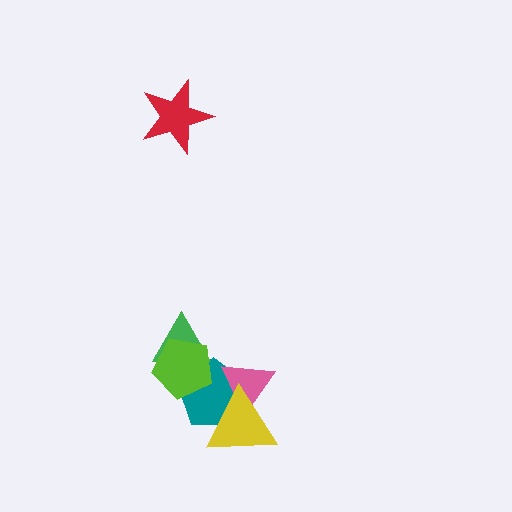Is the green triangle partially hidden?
Yes, it is partially covered by another shape.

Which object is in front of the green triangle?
The lime pentagon is in front of the green triangle.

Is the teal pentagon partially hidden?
Yes, it is partially covered by another shape.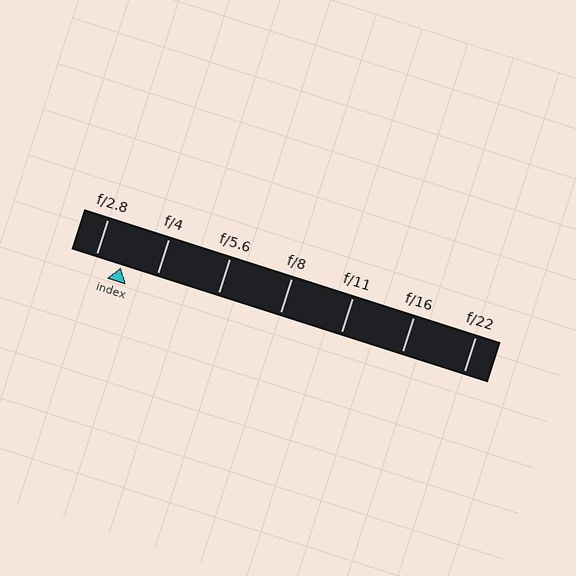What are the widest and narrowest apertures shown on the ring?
The widest aperture shown is f/2.8 and the narrowest is f/22.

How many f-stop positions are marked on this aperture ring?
There are 7 f-stop positions marked.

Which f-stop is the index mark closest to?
The index mark is closest to f/2.8.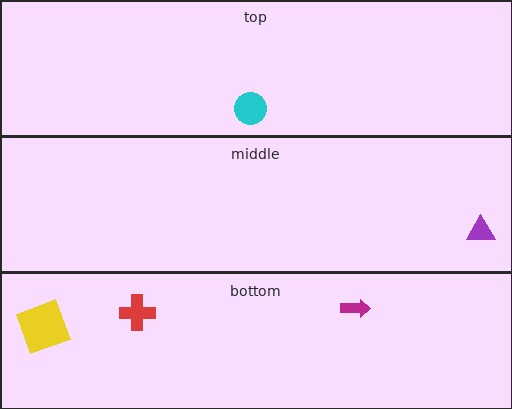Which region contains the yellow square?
The bottom region.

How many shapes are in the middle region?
1.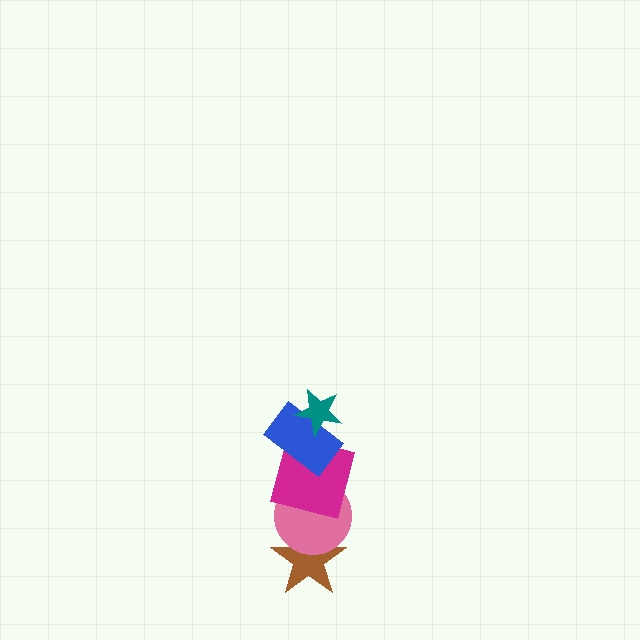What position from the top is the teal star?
The teal star is 1st from the top.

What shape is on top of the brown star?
The pink circle is on top of the brown star.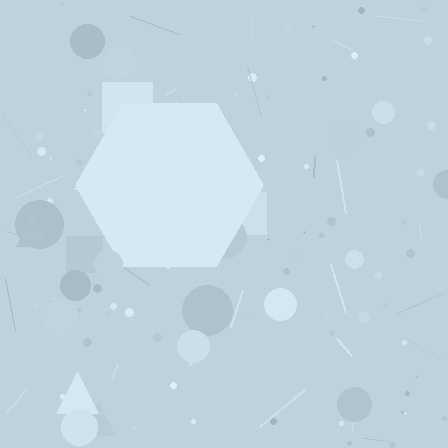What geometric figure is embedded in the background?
A hexagon is embedded in the background.